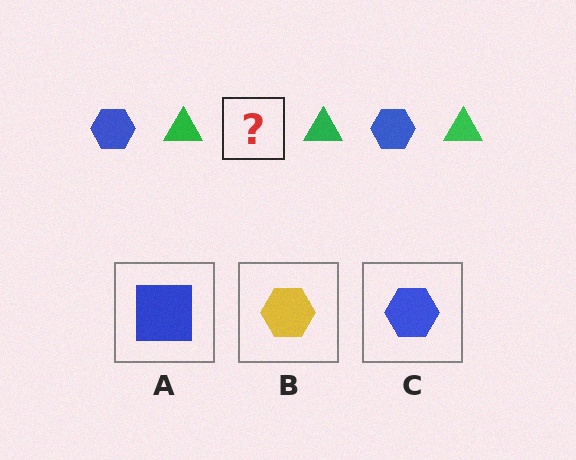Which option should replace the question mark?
Option C.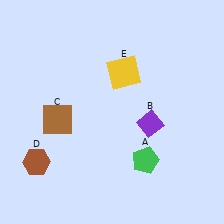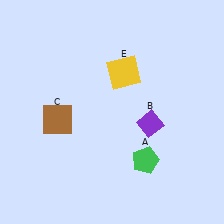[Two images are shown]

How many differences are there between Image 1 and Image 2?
There is 1 difference between the two images.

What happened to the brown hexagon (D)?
The brown hexagon (D) was removed in Image 2. It was in the bottom-left area of Image 1.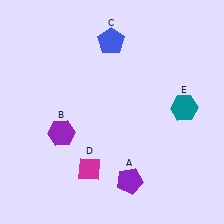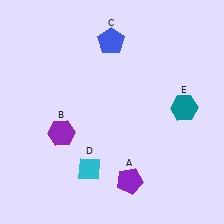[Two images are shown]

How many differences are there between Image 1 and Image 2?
There is 1 difference between the two images.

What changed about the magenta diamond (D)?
In Image 1, D is magenta. In Image 2, it changed to cyan.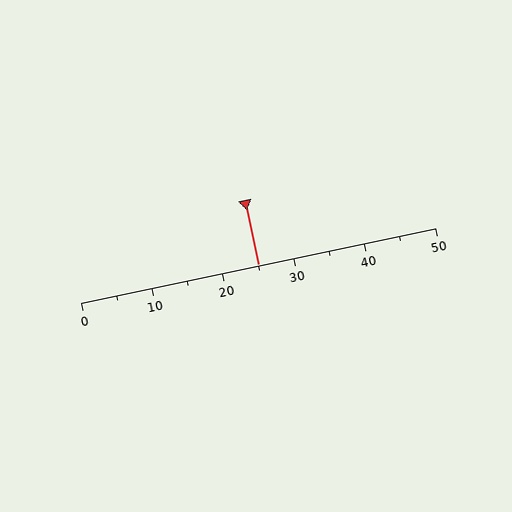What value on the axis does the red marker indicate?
The marker indicates approximately 25.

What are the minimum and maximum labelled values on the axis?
The axis runs from 0 to 50.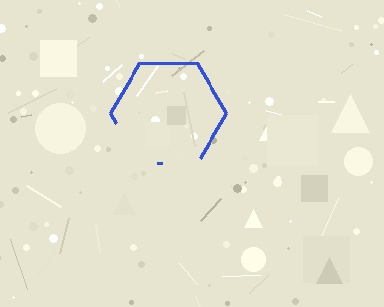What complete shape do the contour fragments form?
The contour fragments form a hexagon.